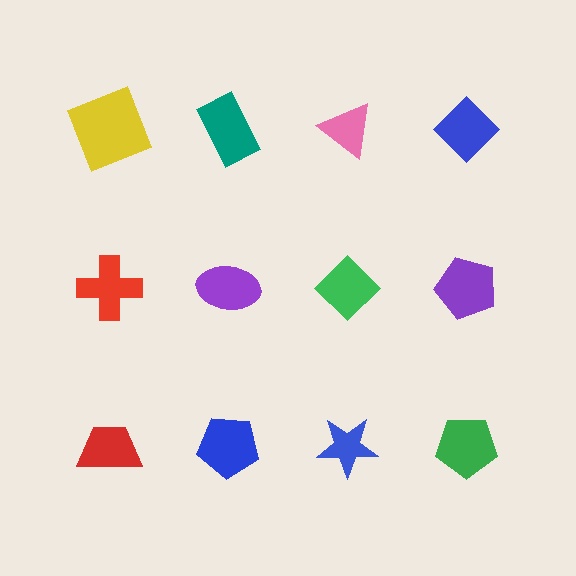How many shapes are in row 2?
4 shapes.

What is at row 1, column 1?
A yellow square.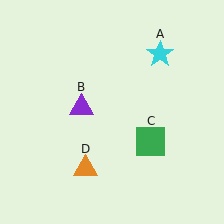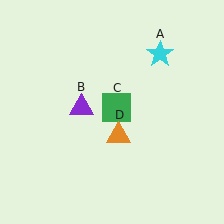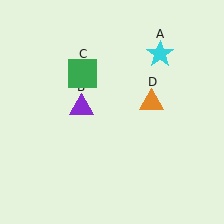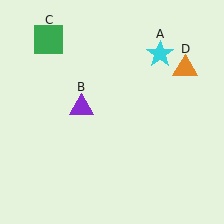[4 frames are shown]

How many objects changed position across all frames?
2 objects changed position: green square (object C), orange triangle (object D).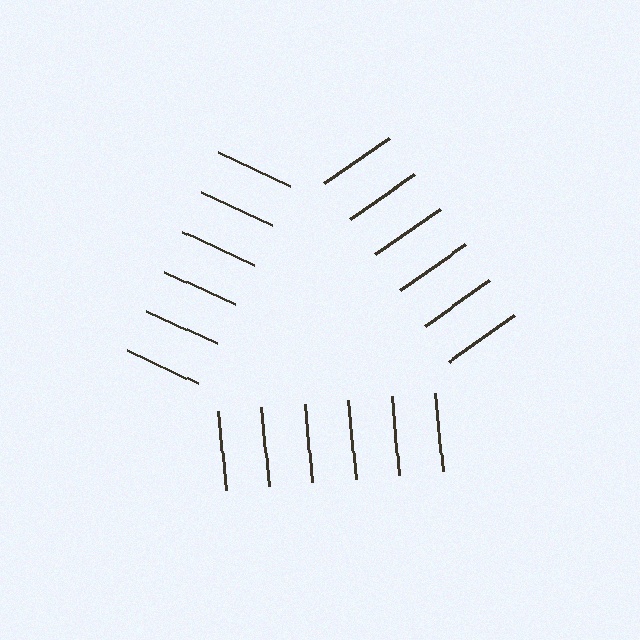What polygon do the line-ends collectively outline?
An illusory triangle — the line segments terminate on its edges but no continuous stroke is drawn.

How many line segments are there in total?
18 — 6 along each of the 3 edges.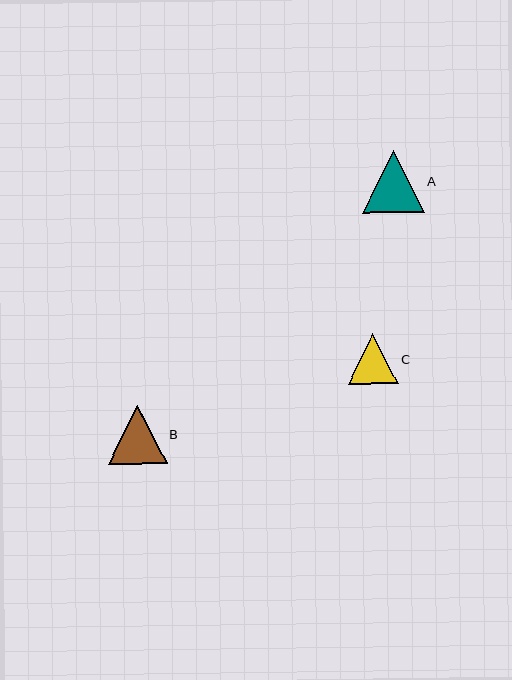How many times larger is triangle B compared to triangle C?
Triangle B is approximately 1.2 times the size of triangle C.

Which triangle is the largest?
Triangle A is the largest with a size of approximately 62 pixels.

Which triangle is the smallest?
Triangle C is the smallest with a size of approximately 50 pixels.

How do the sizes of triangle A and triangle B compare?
Triangle A and triangle B are approximately the same size.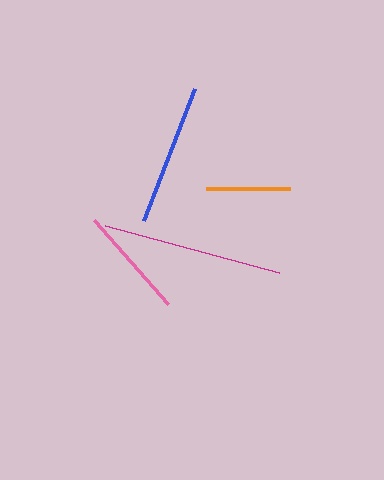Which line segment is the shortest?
The orange line is the shortest at approximately 84 pixels.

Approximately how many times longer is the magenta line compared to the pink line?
The magenta line is approximately 1.6 times the length of the pink line.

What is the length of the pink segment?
The pink segment is approximately 112 pixels long.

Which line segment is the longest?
The magenta line is the longest at approximately 180 pixels.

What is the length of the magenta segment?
The magenta segment is approximately 180 pixels long.